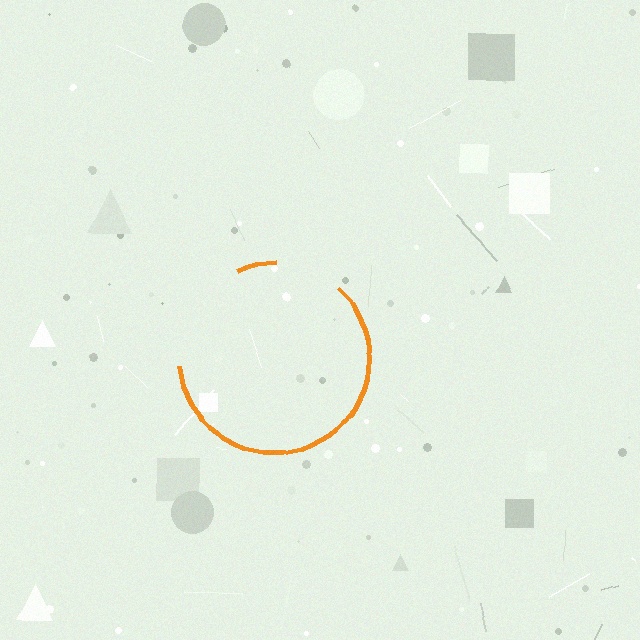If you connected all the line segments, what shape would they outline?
They would outline a circle.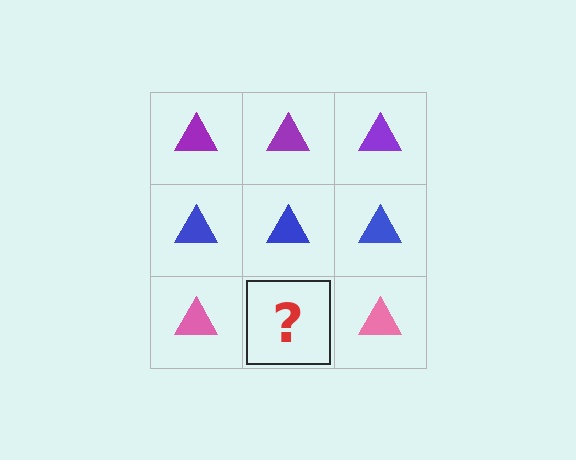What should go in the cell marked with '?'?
The missing cell should contain a pink triangle.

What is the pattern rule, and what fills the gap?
The rule is that each row has a consistent color. The gap should be filled with a pink triangle.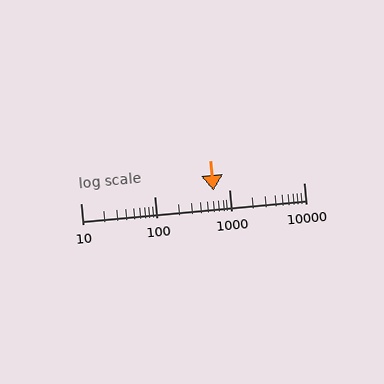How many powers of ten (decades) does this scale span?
The scale spans 3 decades, from 10 to 10000.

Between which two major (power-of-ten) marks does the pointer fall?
The pointer is between 100 and 1000.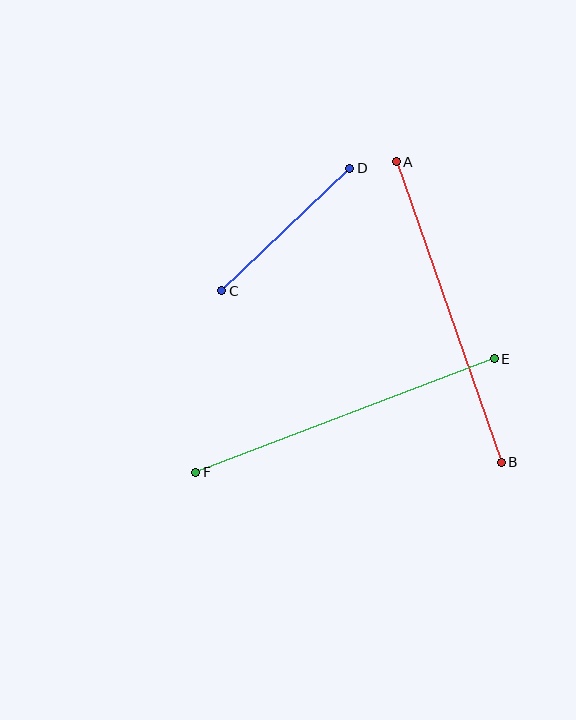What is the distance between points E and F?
The distance is approximately 319 pixels.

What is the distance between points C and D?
The distance is approximately 177 pixels.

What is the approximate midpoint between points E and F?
The midpoint is at approximately (345, 415) pixels.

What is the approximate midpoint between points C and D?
The midpoint is at approximately (286, 230) pixels.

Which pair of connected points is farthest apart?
Points E and F are farthest apart.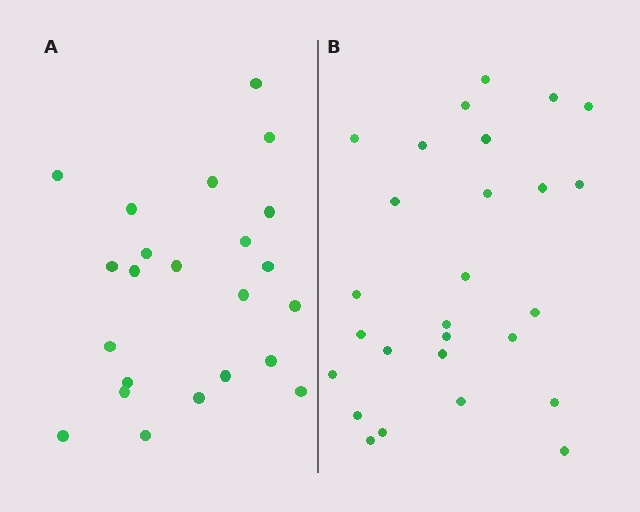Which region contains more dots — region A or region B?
Region B (the right region) has more dots.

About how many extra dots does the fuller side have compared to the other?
Region B has about 4 more dots than region A.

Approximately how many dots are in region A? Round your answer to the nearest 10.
About 20 dots. (The exact count is 23, which rounds to 20.)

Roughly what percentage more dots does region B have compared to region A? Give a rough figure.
About 15% more.